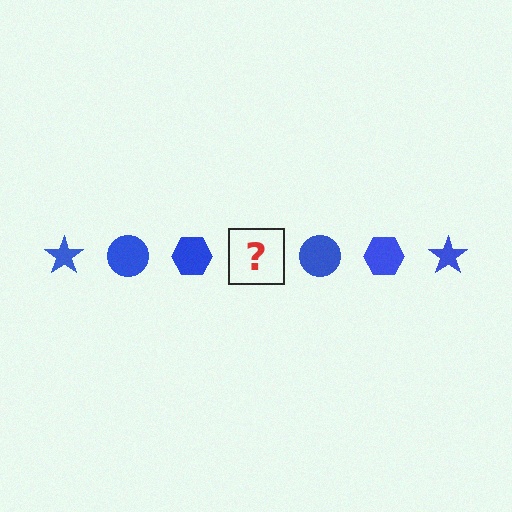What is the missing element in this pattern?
The missing element is a blue star.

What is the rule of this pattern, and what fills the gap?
The rule is that the pattern cycles through star, circle, hexagon shapes in blue. The gap should be filled with a blue star.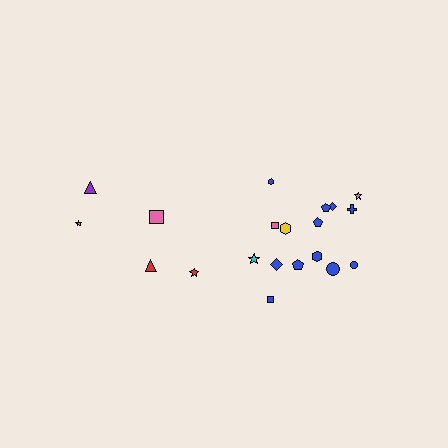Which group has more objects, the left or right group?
The right group.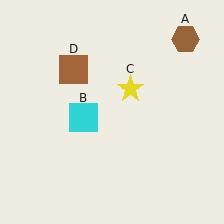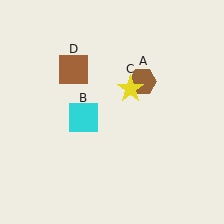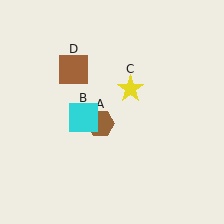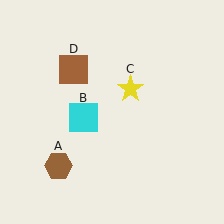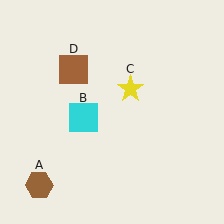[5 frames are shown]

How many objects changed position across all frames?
1 object changed position: brown hexagon (object A).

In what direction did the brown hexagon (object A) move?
The brown hexagon (object A) moved down and to the left.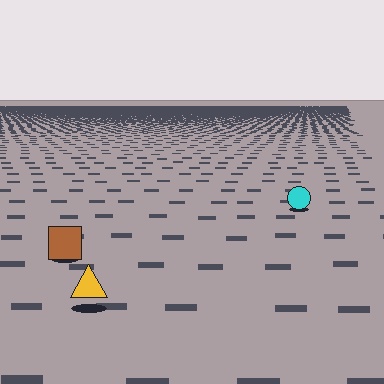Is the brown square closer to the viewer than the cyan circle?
Yes. The brown square is closer — you can tell from the texture gradient: the ground texture is coarser near it.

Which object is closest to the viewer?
The yellow triangle is closest. The texture marks near it are larger and more spread out.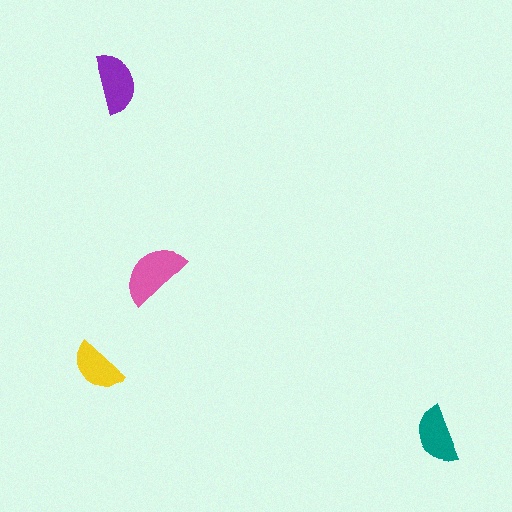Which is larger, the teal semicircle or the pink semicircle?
The pink one.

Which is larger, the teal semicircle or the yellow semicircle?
The teal one.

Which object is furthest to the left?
The yellow semicircle is leftmost.